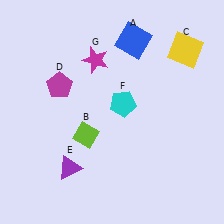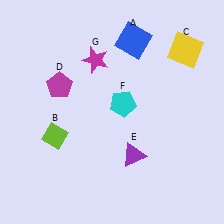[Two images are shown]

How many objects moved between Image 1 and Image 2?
2 objects moved between the two images.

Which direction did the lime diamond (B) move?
The lime diamond (B) moved left.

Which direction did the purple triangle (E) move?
The purple triangle (E) moved right.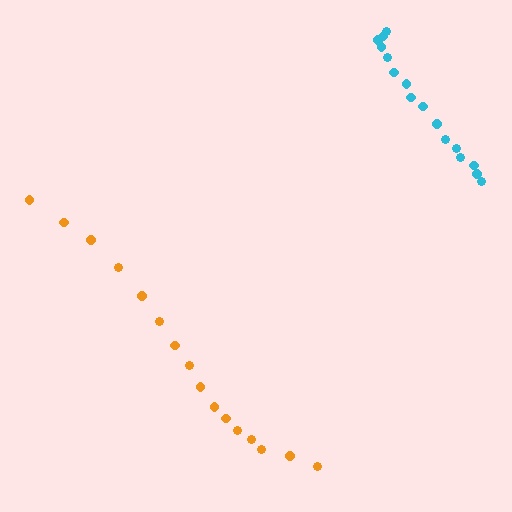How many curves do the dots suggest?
There are 2 distinct paths.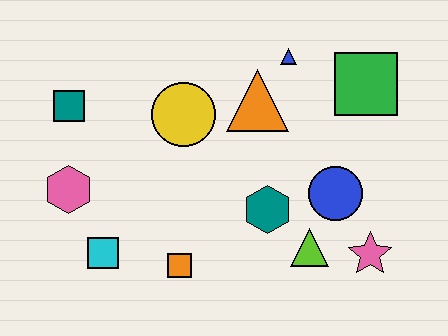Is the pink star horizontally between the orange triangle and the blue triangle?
No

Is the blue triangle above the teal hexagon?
Yes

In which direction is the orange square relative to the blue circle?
The orange square is to the left of the blue circle.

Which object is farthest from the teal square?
The pink star is farthest from the teal square.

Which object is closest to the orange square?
The cyan square is closest to the orange square.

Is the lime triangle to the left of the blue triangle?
No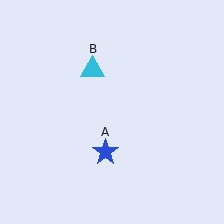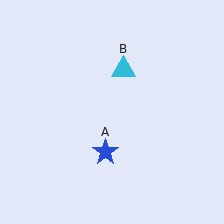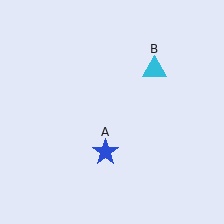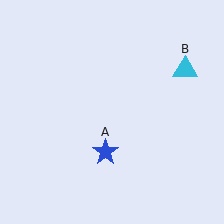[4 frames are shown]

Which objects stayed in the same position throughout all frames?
Blue star (object A) remained stationary.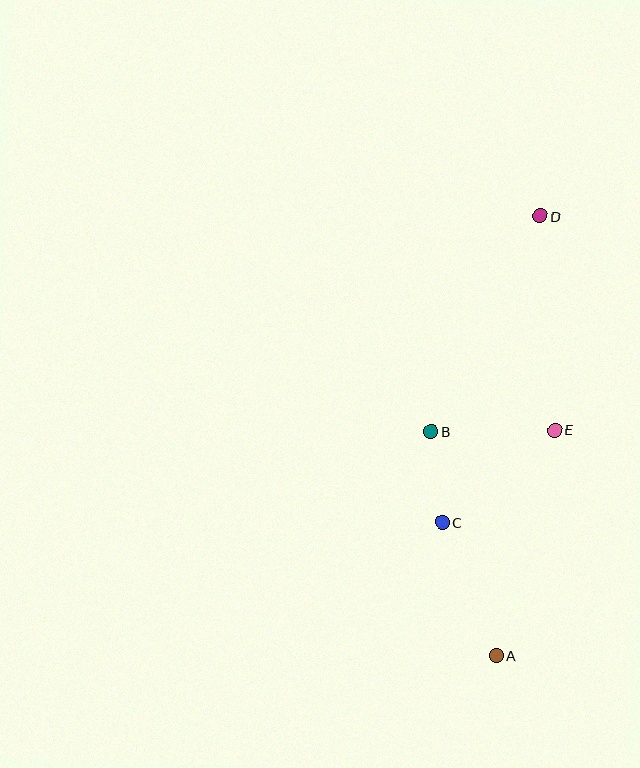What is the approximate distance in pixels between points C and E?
The distance between C and E is approximately 145 pixels.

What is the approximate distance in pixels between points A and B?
The distance between A and B is approximately 233 pixels.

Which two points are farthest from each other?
Points A and D are farthest from each other.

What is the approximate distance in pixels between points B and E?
The distance between B and E is approximately 124 pixels.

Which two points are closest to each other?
Points B and C are closest to each other.